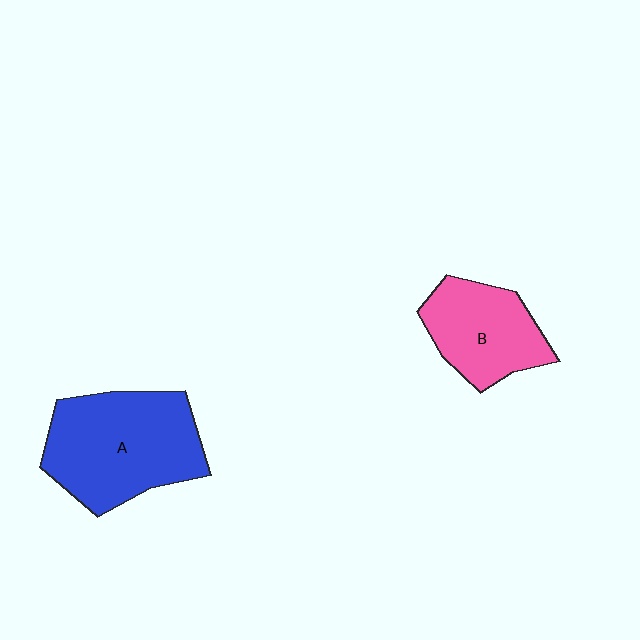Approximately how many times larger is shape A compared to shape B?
Approximately 1.5 times.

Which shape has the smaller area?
Shape B (pink).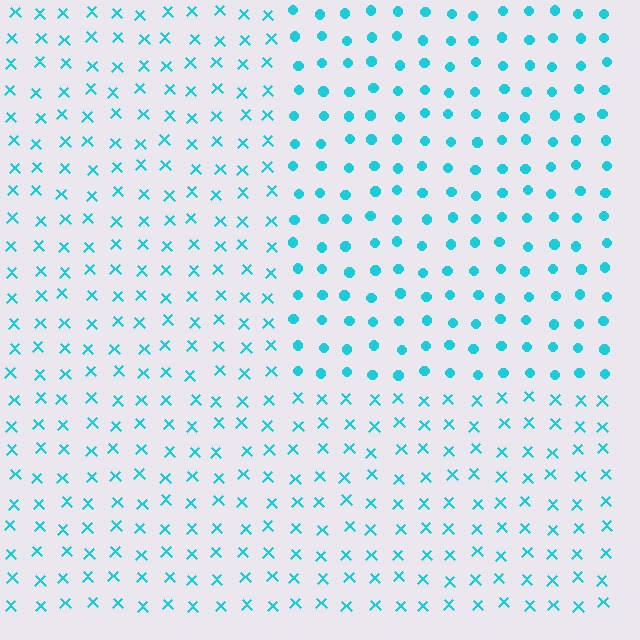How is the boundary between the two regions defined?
The boundary is defined by a change in element shape: circles inside vs. X marks outside. All elements share the same color and spacing.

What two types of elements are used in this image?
The image uses circles inside the rectangle region and X marks outside it.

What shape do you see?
I see a rectangle.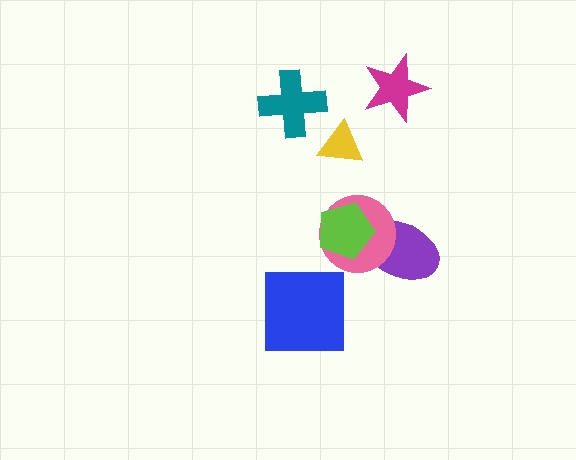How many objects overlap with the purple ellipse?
2 objects overlap with the purple ellipse.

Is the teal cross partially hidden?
No, no other shape covers it.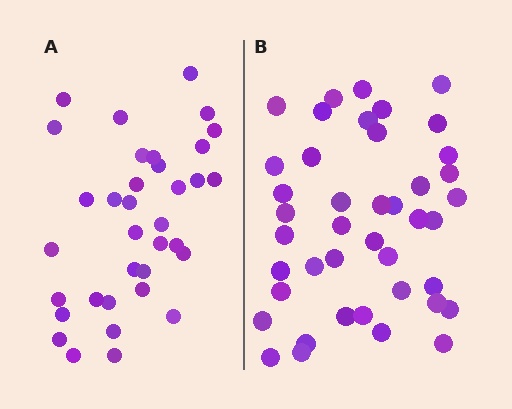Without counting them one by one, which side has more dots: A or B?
Region B (the right region) has more dots.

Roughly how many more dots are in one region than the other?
Region B has roughly 8 or so more dots than region A.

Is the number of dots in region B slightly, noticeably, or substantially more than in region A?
Region B has only slightly more — the two regions are fairly close. The ratio is roughly 1.2 to 1.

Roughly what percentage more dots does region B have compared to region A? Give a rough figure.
About 20% more.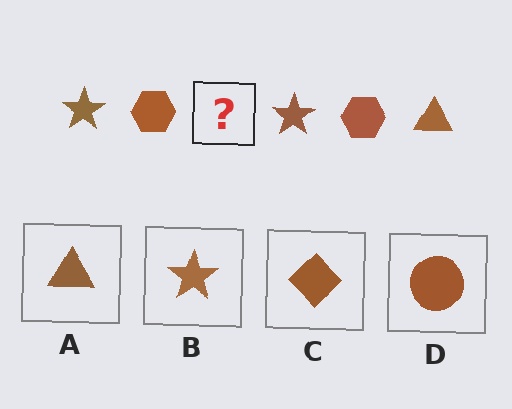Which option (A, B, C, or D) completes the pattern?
A.